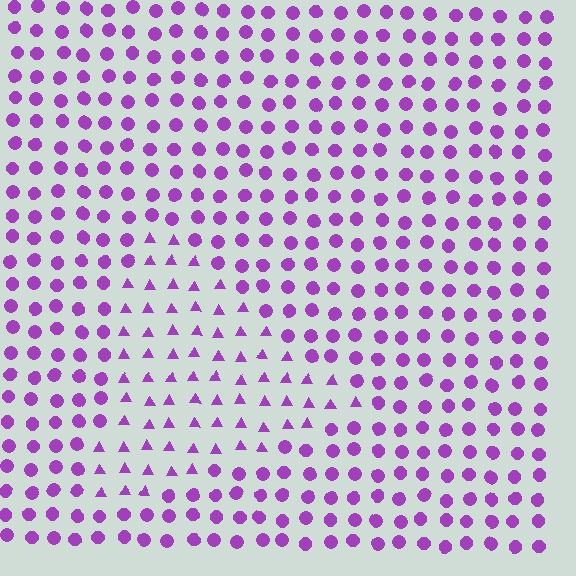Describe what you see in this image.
The image is filled with small purple elements arranged in a uniform grid. A triangle-shaped region contains triangles, while the surrounding area contains circles. The boundary is defined purely by the change in element shape.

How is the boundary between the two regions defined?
The boundary is defined by a change in element shape: triangles inside vs. circles outside. All elements share the same color and spacing.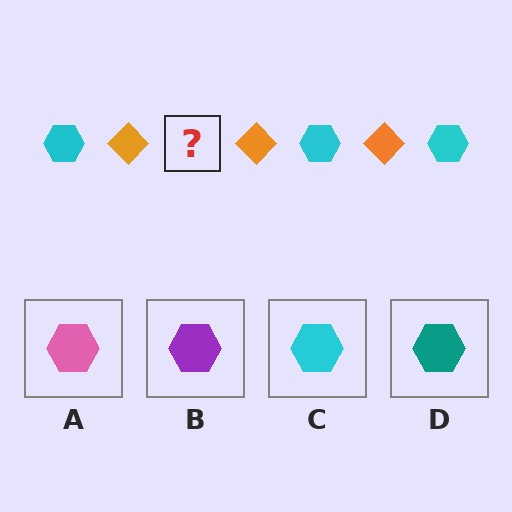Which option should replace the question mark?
Option C.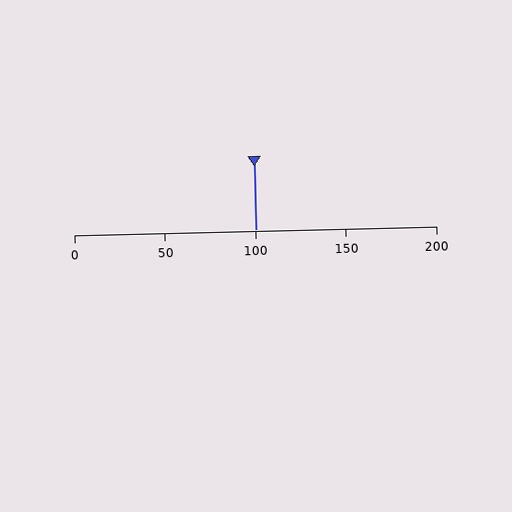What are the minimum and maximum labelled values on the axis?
The axis runs from 0 to 200.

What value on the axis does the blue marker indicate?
The marker indicates approximately 100.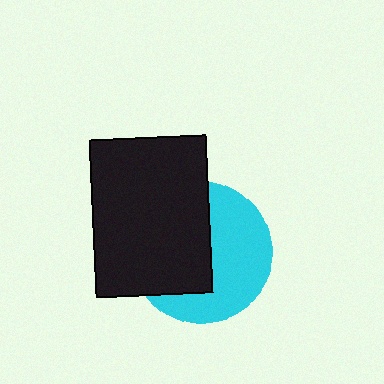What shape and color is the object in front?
The object in front is a black rectangle.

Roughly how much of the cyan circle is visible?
About half of it is visible (roughly 50%).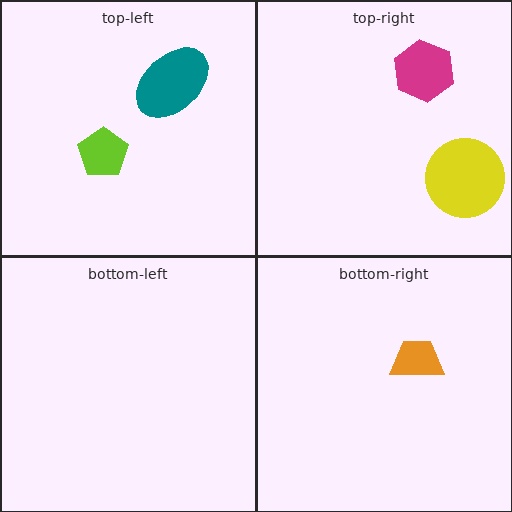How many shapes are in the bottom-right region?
1.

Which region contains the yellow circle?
The top-right region.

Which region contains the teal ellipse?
The top-left region.